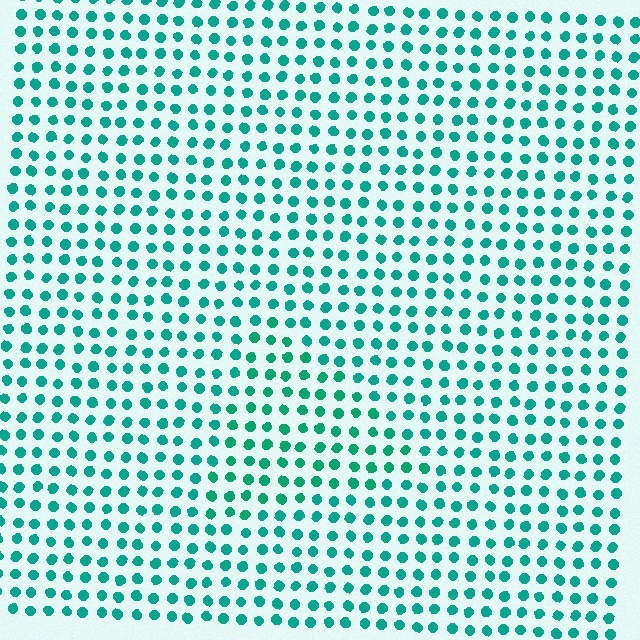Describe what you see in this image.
The image is filled with small teal elements in a uniform arrangement. A triangle-shaped region is visible where the elements are tinted to a slightly different hue, forming a subtle color boundary.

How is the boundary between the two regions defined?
The boundary is defined purely by a slight shift in hue (about 13 degrees). Spacing, size, and orientation are identical on both sides.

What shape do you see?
I see a triangle.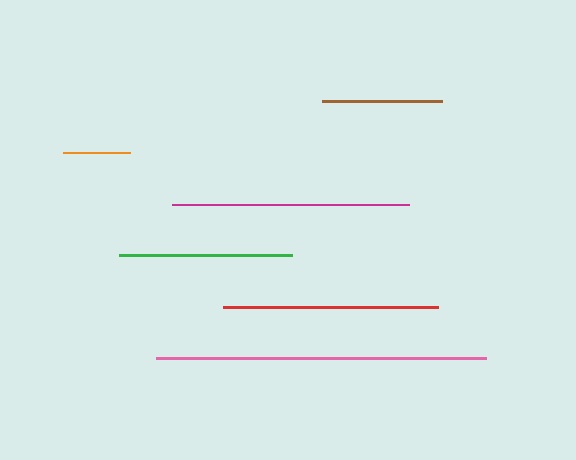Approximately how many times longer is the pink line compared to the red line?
The pink line is approximately 1.5 times the length of the red line.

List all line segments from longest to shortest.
From longest to shortest: pink, magenta, red, green, brown, orange.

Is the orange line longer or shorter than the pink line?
The pink line is longer than the orange line.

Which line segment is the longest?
The pink line is the longest at approximately 330 pixels.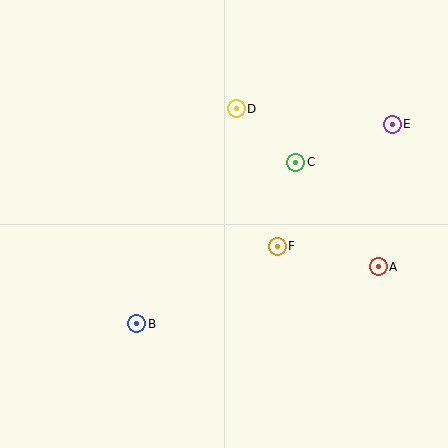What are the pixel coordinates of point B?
Point B is at (137, 324).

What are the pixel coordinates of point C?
Point C is at (296, 162).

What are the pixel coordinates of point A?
Point A is at (378, 267).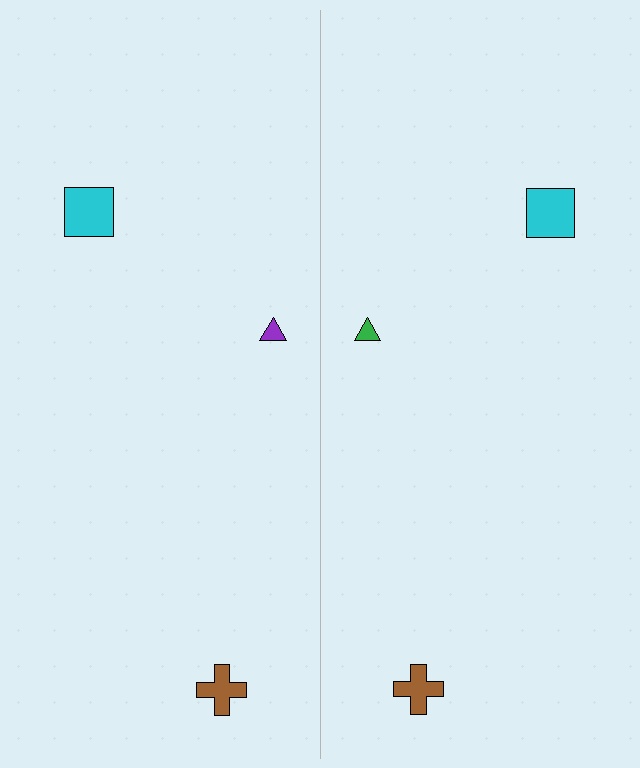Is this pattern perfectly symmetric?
No, the pattern is not perfectly symmetric. The green triangle on the right side breaks the symmetry — its mirror counterpart is purple.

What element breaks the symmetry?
The green triangle on the right side breaks the symmetry — its mirror counterpart is purple.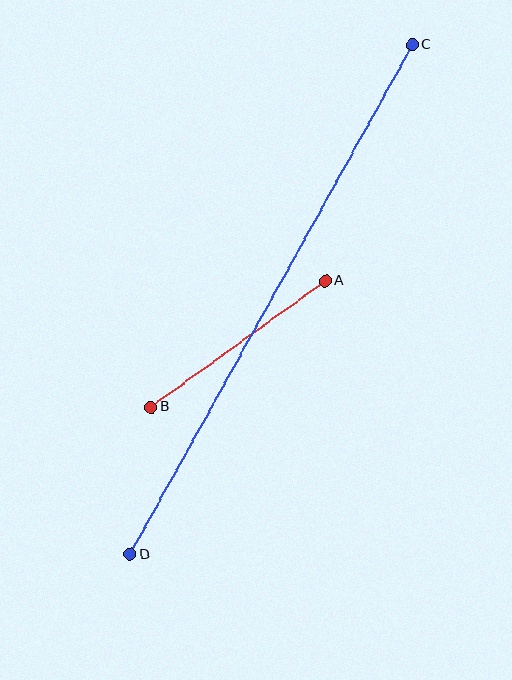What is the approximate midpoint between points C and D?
The midpoint is at approximately (271, 299) pixels.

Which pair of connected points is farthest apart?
Points C and D are farthest apart.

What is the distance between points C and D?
The distance is approximately 583 pixels.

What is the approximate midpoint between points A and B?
The midpoint is at approximately (238, 344) pixels.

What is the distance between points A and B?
The distance is approximately 215 pixels.